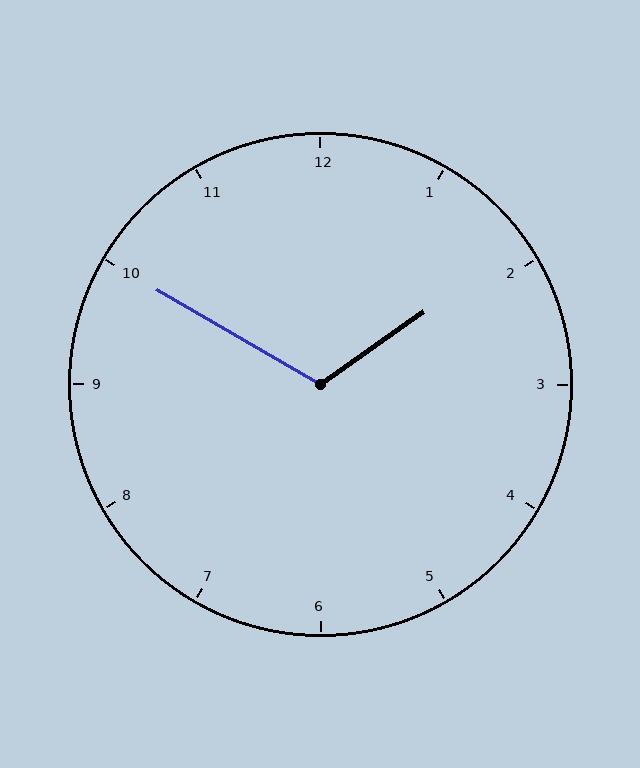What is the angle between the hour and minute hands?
Approximately 115 degrees.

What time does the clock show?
1:50.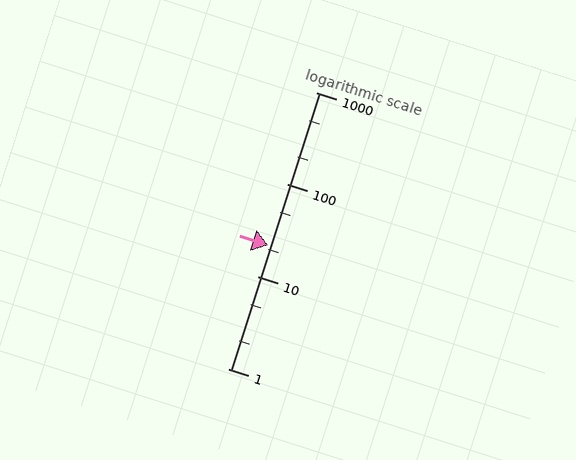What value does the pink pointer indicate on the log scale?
The pointer indicates approximately 22.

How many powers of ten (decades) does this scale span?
The scale spans 3 decades, from 1 to 1000.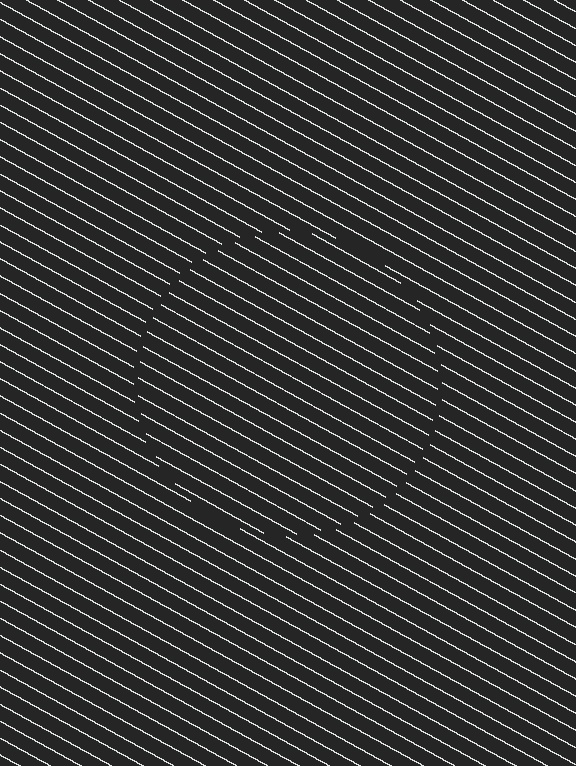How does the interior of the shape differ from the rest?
The interior of the shape contains the same grating, shifted by half a period — the contour is defined by the phase discontinuity where line-ends from the inner and outer gratings abut.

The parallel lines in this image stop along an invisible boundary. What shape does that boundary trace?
An illusory circle. The interior of the shape contains the same grating, shifted by half a period — the contour is defined by the phase discontinuity where line-ends from the inner and outer gratings abut.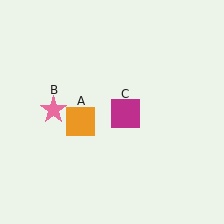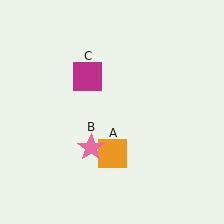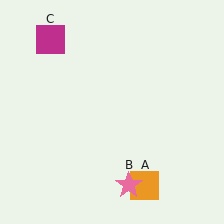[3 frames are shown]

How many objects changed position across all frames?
3 objects changed position: orange square (object A), pink star (object B), magenta square (object C).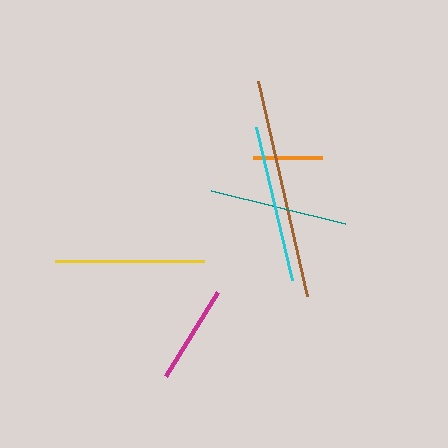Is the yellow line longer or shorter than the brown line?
The brown line is longer than the yellow line.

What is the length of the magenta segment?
The magenta segment is approximately 99 pixels long.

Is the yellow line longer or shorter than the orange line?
The yellow line is longer than the orange line.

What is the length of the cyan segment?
The cyan segment is approximately 157 pixels long.